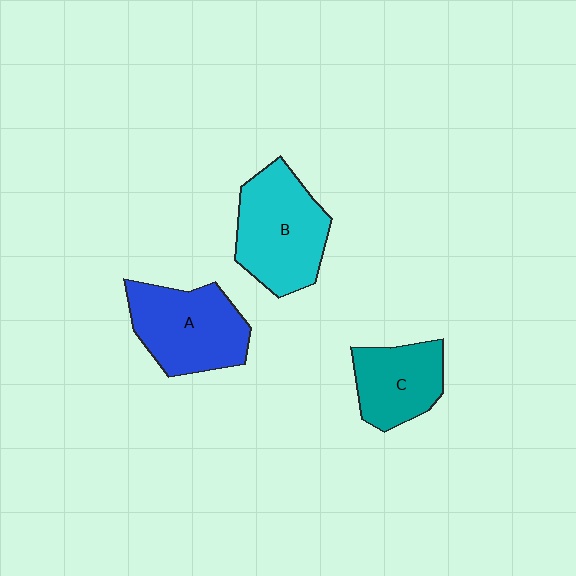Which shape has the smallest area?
Shape C (teal).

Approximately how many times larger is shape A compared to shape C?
Approximately 1.4 times.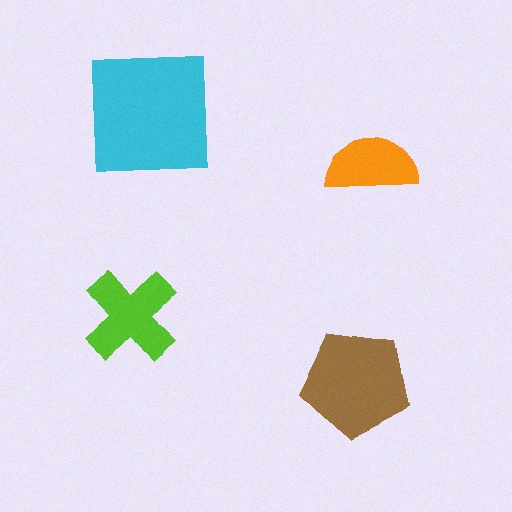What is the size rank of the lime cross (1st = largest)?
3rd.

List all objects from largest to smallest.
The cyan square, the brown pentagon, the lime cross, the orange semicircle.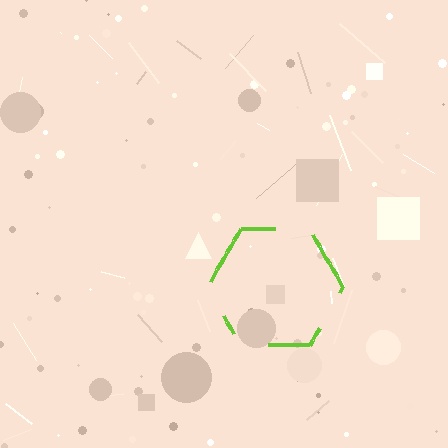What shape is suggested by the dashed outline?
The dashed outline suggests a hexagon.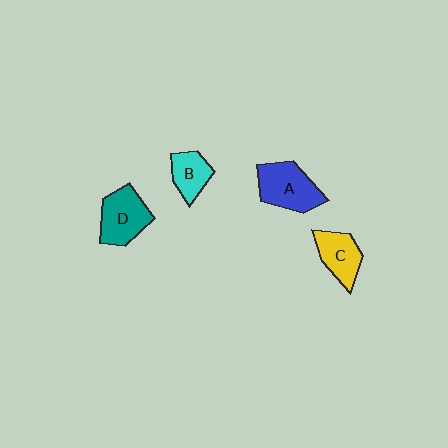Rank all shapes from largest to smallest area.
From largest to smallest: A (blue), D (teal), C (yellow), B (cyan).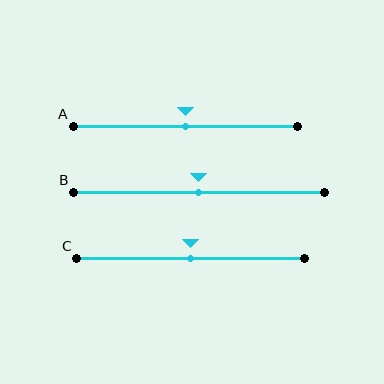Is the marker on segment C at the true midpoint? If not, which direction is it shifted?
Yes, the marker on segment C is at the true midpoint.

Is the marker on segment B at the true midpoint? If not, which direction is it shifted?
Yes, the marker on segment B is at the true midpoint.